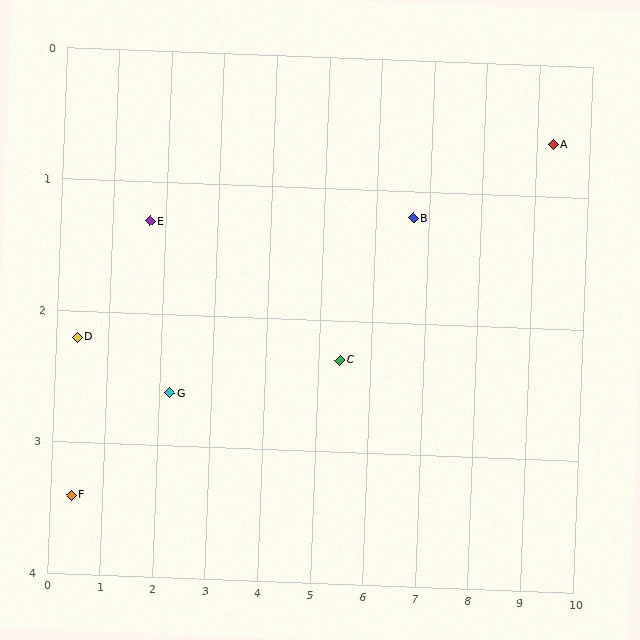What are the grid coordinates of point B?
Point B is at approximately (6.7, 1.2).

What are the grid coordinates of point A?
Point A is at approximately (9.3, 0.6).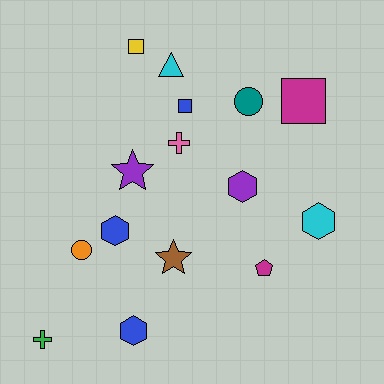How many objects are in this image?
There are 15 objects.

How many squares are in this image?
There are 3 squares.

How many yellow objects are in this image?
There is 1 yellow object.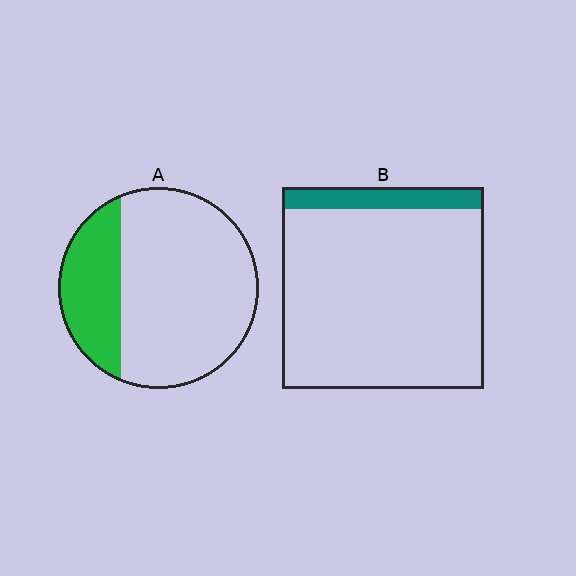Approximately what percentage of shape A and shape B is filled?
A is approximately 25% and B is approximately 10%.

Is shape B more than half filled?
No.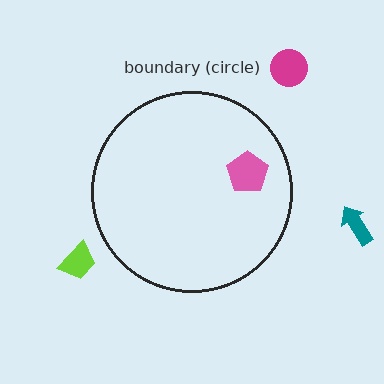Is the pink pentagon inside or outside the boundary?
Inside.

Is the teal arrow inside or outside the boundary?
Outside.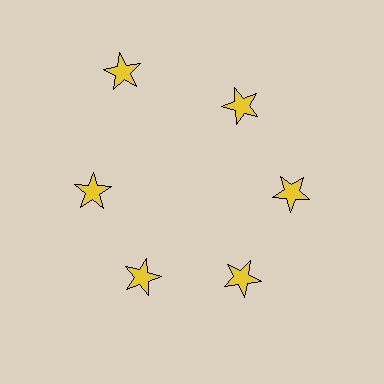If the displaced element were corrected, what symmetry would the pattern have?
It would have 6-fold rotational symmetry — the pattern would map onto itself every 60 degrees.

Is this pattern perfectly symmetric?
No. The 6 yellow stars are arranged in a ring, but one element near the 11 o'clock position is pushed outward from the center, breaking the 6-fold rotational symmetry.